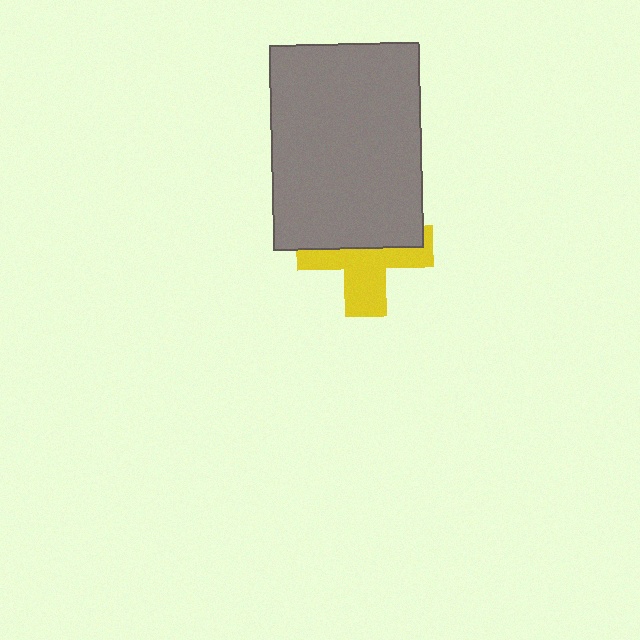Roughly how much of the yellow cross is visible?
About half of it is visible (roughly 51%).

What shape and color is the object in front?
The object in front is a gray rectangle.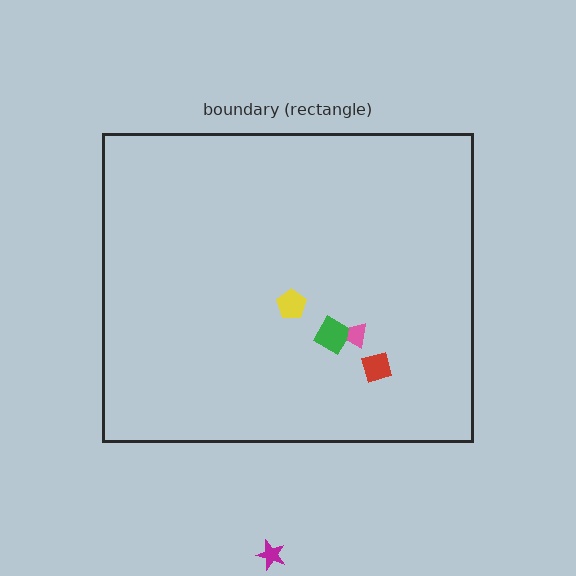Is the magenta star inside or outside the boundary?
Outside.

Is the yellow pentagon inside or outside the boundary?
Inside.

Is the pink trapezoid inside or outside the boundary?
Inside.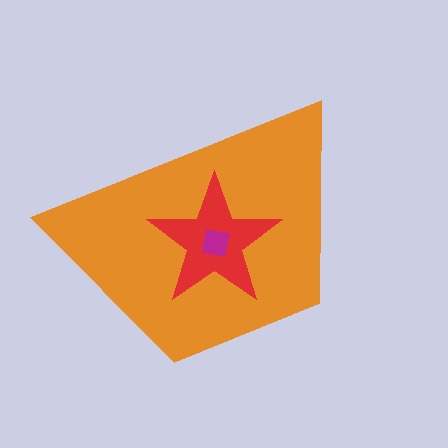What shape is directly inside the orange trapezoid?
The red star.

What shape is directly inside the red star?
The magenta square.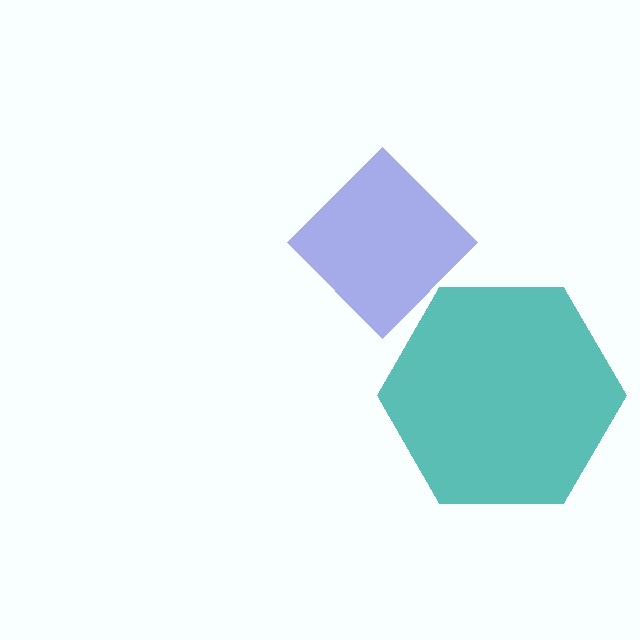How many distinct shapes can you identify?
There are 2 distinct shapes: a teal hexagon, a blue diamond.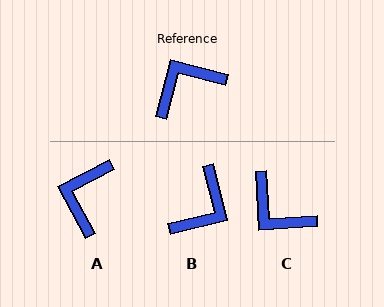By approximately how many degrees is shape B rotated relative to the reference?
Approximately 151 degrees clockwise.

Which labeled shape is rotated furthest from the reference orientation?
B, about 151 degrees away.